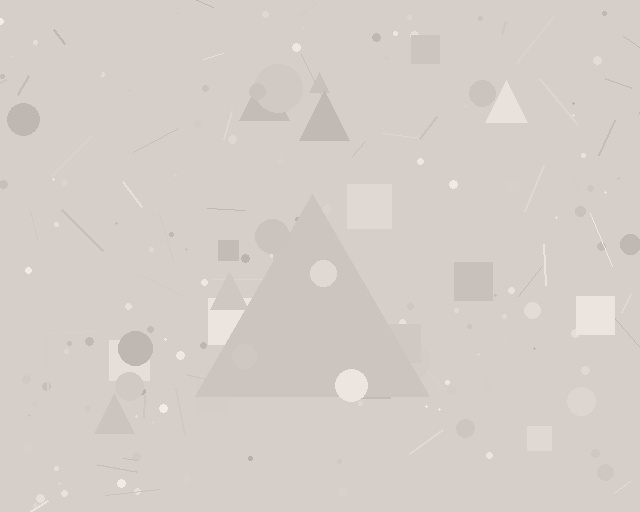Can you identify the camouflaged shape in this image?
The camouflaged shape is a triangle.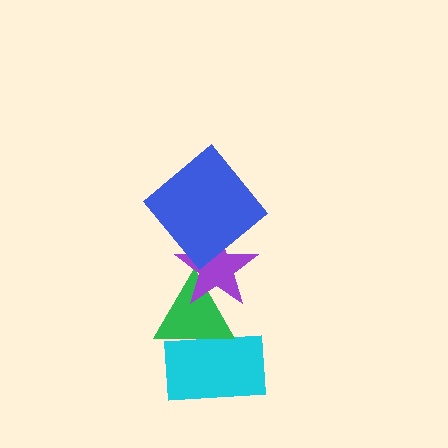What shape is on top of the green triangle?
The purple star is on top of the green triangle.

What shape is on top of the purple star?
The blue diamond is on top of the purple star.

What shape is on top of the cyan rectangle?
The green triangle is on top of the cyan rectangle.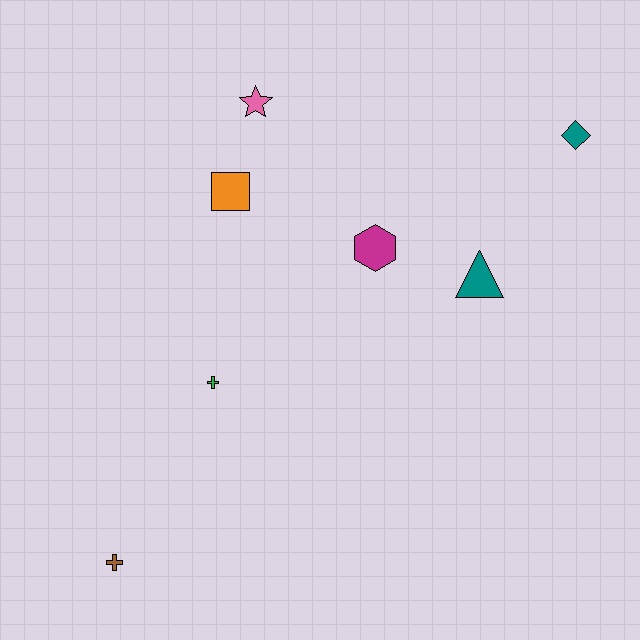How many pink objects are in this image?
There is 1 pink object.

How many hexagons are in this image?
There is 1 hexagon.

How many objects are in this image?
There are 7 objects.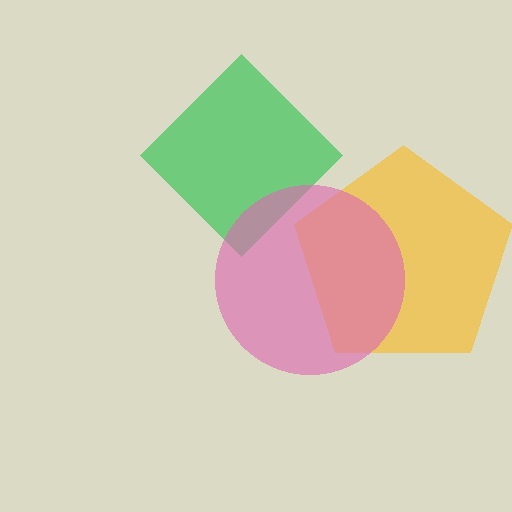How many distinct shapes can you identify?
There are 3 distinct shapes: a yellow pentagon, a green diamond, a pink circle.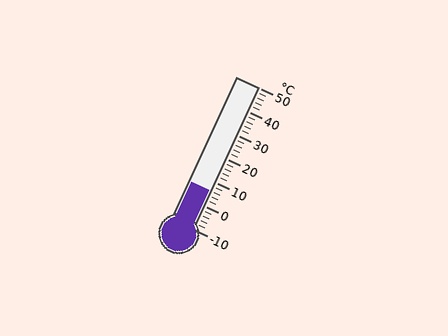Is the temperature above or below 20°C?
The temperature is below 20°C.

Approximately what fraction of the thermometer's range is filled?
The thermometer is filled to approximately 25% of its range.